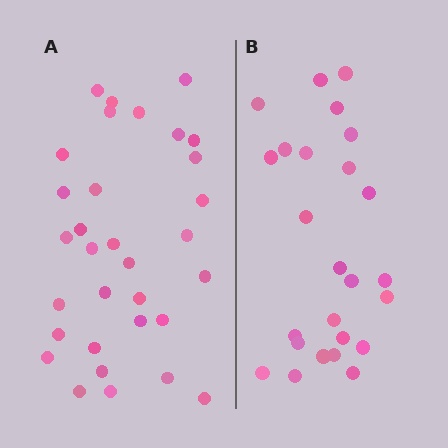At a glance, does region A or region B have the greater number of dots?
Region A (the left region) has more dots.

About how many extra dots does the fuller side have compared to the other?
Region A has roughly 8 or so more dots than region B.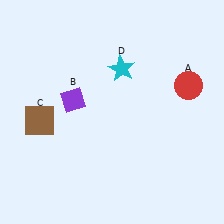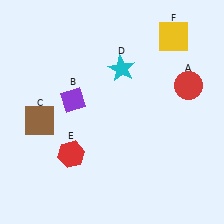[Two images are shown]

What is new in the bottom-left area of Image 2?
A red hexagon (E) was added in the bottom-left area of Image 2.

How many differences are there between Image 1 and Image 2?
There are 2 differences between the two images.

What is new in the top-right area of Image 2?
A yellow square (F) was added in the top-right area of Image 2.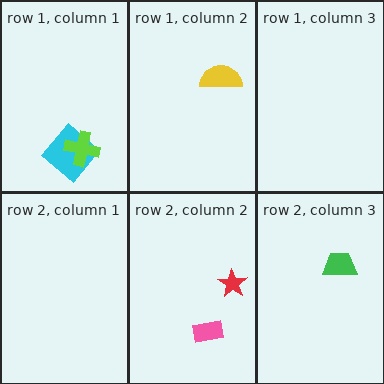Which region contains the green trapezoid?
The row 2, column 3 region.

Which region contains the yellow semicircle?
The row 1, column 2 region.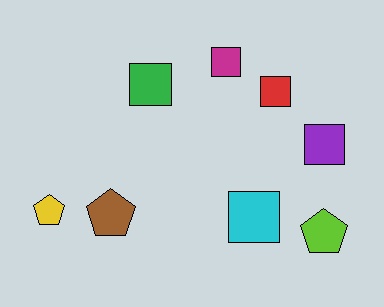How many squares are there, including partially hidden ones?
There are 5 squares.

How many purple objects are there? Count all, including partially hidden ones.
There is 1 purple object.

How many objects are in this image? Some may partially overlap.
There are 8 objects.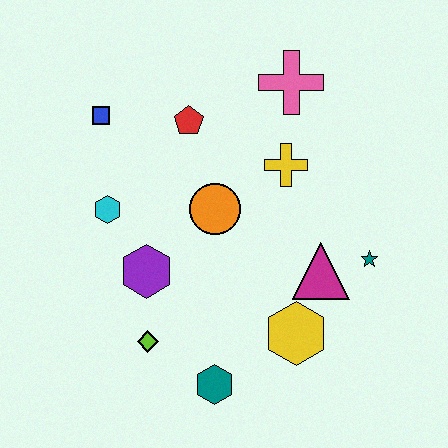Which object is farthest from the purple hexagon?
The pink cross is farthest from the purple hexagon.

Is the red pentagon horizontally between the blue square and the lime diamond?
No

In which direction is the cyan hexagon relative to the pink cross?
The cyan hexagon is to the left of the pink cross.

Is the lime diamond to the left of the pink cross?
Yes